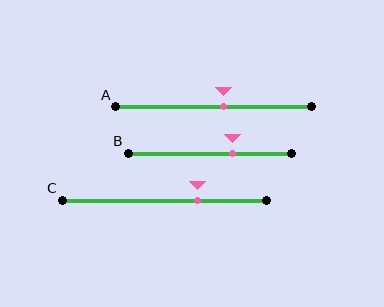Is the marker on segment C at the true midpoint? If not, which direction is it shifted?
No, the marker on segment C is shifted to the right by about 16% of the segment length.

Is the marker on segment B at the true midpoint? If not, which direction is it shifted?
No, the marker on segment B is shifted to the right by about 14% of the segment length.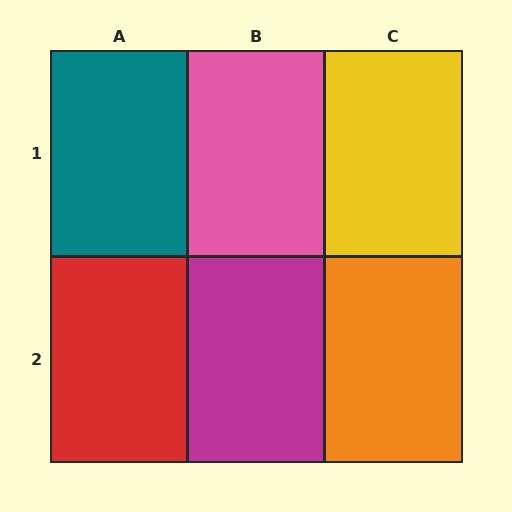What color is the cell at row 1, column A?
Teal.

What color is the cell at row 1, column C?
Yellow.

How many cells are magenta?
1 cell is magenta.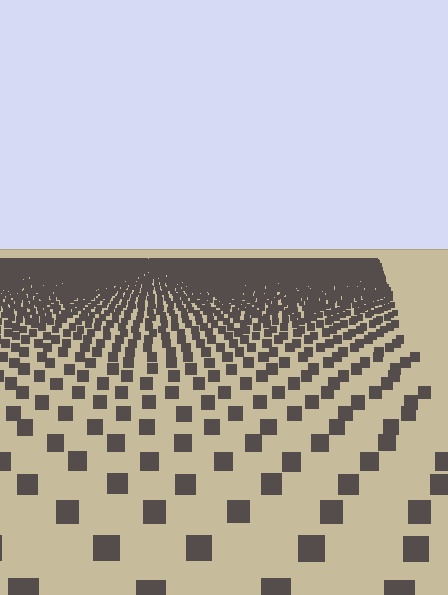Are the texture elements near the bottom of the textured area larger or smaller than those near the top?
Larger. Near the bottom, elements are closer to the viewer and appear at a bigger on-screen size.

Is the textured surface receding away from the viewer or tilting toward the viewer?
The surface is receding away from the viewer. Texture elements get smaller and denser toward the top.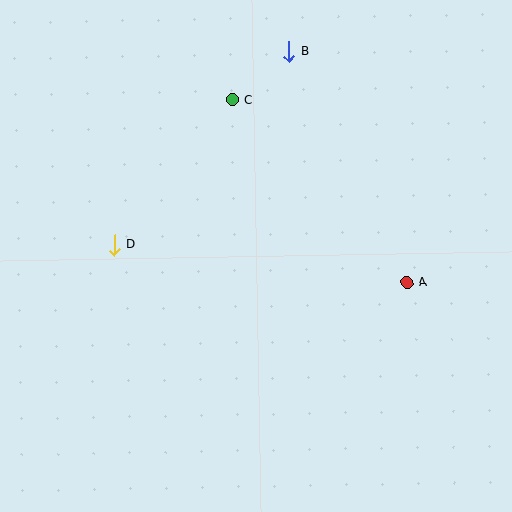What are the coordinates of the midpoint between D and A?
The midpoint between D and A is at (260, 264).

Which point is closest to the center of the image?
Point D at (114, 245) is closest to the center.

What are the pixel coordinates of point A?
Point A is at (407, 282).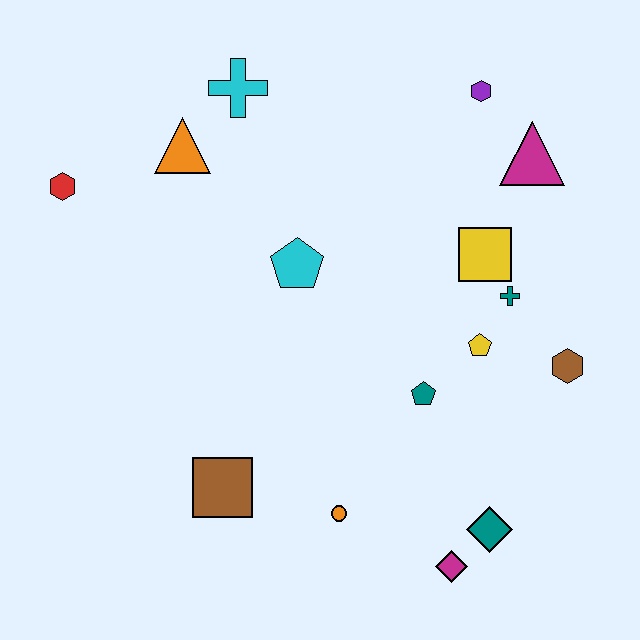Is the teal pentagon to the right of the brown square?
Yes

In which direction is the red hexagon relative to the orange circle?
The red hexagon is above the orange circle.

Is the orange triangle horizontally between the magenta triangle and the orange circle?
No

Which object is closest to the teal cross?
The yellow square is closest to the teal cross.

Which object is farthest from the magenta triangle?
The red hexagon is farthest from the magenta triangle.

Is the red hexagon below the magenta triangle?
Yes